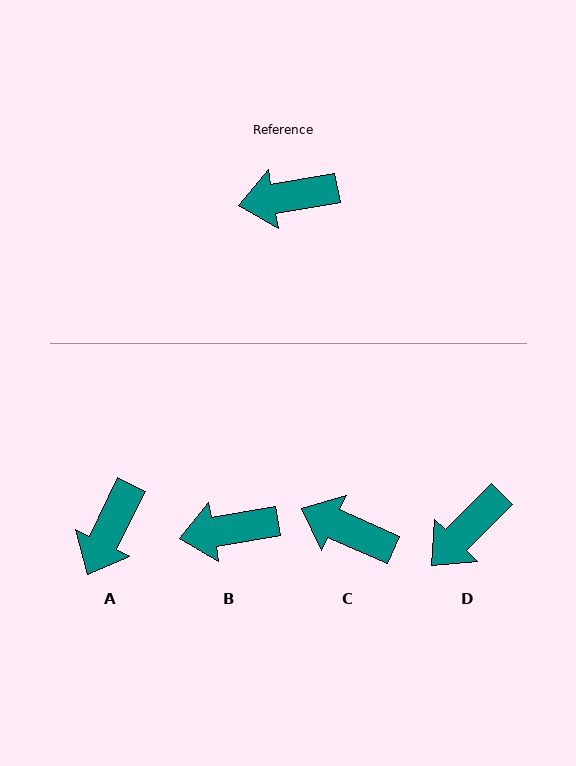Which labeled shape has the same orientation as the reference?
B.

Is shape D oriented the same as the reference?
No, it is off by about 35 degrees.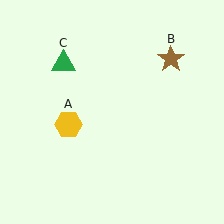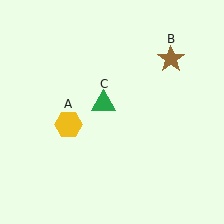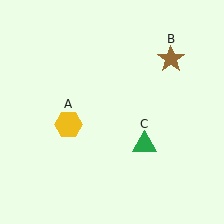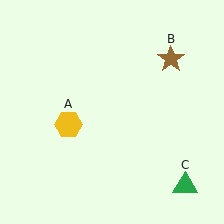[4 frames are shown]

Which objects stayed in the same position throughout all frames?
Yellow hexagon (object A) and brown star (object B) remained stationary.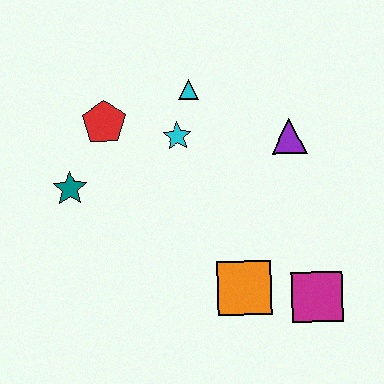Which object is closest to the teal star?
The red pentagon is closest to the teal star.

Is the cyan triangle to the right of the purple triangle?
No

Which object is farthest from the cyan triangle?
The magenta square is farthest from the cyan triangle.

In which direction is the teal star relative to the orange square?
The teal star is to the left of the orange square.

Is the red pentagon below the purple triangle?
No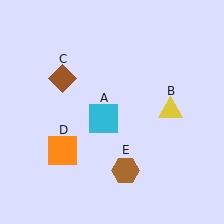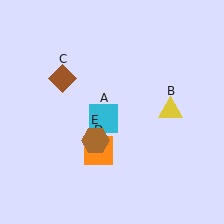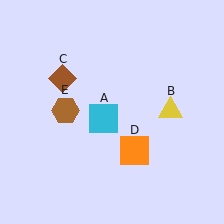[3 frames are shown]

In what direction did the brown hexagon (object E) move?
The brown hexagon (object E) moved up and to the left.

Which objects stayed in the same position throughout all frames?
Cyan square (object A) and yellow triangle (object B) and brown diamond (object C) remained stationary.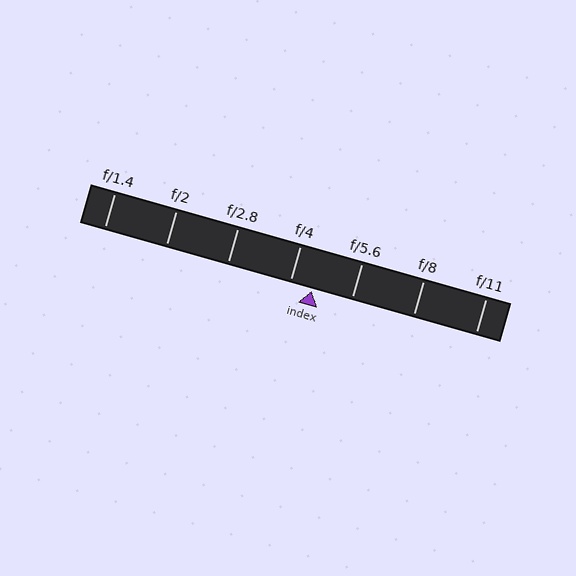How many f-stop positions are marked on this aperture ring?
There are 7 f-stop positions marked.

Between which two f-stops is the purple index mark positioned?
The index mark is between f/4 and f/5.6.